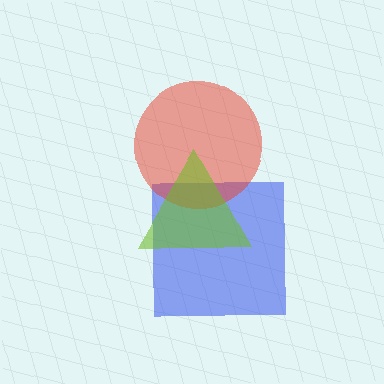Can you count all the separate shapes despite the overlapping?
Yes, there are 3 separate shapes.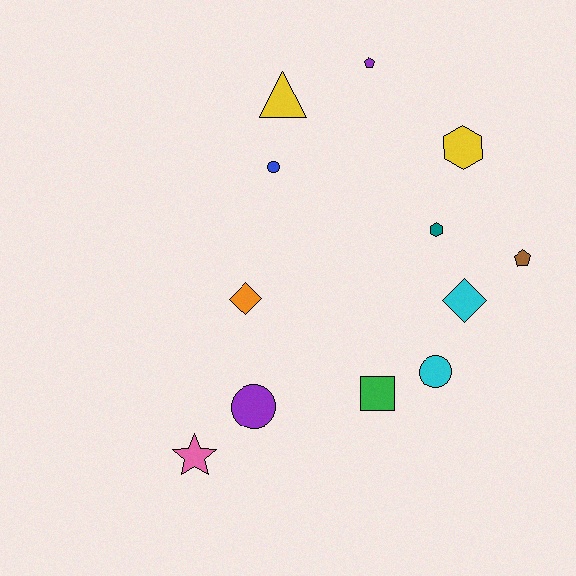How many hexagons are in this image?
There are 2 hexagons.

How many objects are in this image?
There are 12 objects.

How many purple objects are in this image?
There are 2 purple objects.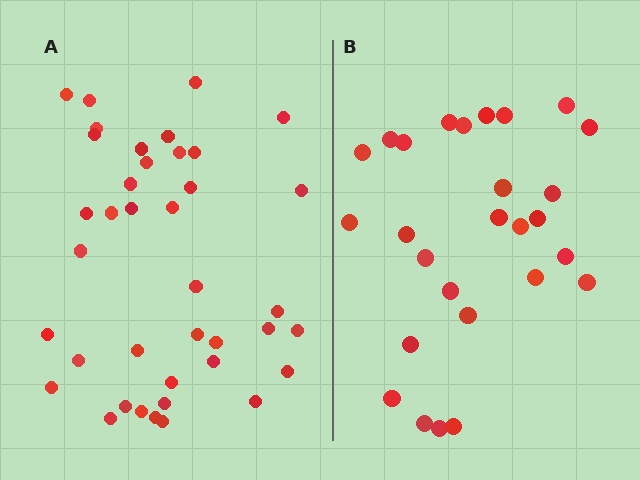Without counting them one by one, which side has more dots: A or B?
Region A (the left region) has more dots.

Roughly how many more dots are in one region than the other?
Region A has roughly 12 or so more dots than region B.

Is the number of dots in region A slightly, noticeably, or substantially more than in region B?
Region A has noticeably more, but not dramatically so. The ratio is roughly 1.4 to 1.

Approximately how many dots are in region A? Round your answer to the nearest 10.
About 40 dots. (The exact count is 39, which rounds to 40.)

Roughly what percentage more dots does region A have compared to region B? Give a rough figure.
About 45% more.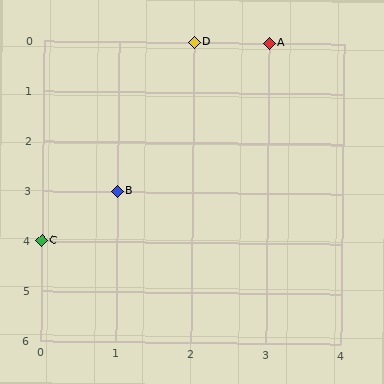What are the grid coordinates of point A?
Point A is at grid coordinates (3, 0).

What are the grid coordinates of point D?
Point D is at grid coordinates (2, 0).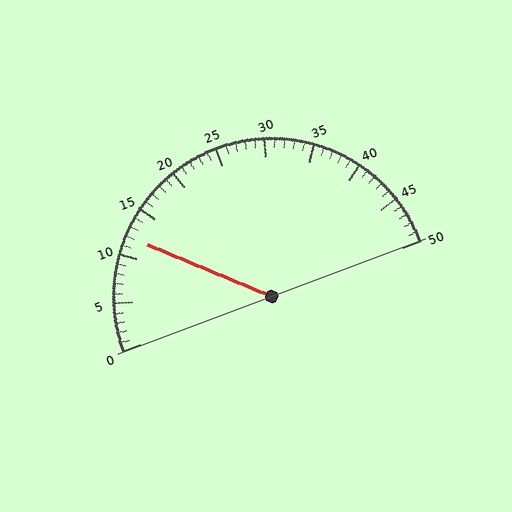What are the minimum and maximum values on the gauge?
The gauge ranges from 0 to 50.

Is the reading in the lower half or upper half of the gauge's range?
The reading is in the lower half of the range (0 to 50).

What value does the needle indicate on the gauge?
The needle indicates approximately 12.